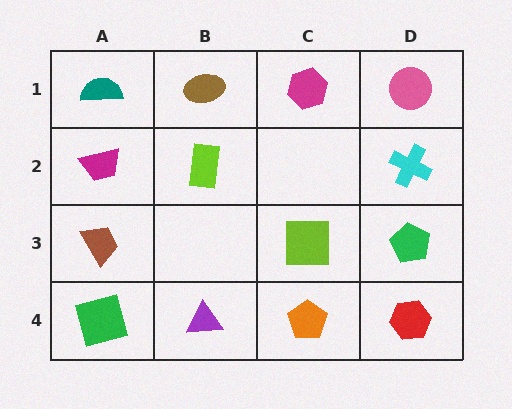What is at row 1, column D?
A pink circle.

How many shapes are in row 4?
4 shapes.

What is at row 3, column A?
A brown trapezoid.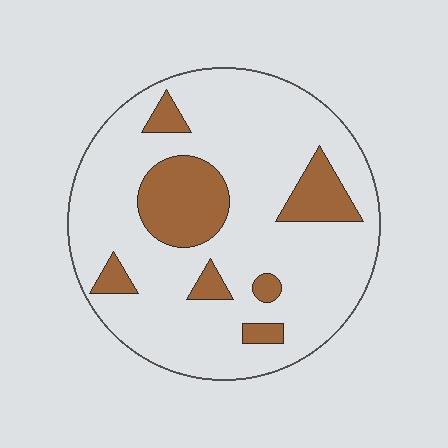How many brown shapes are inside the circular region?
7.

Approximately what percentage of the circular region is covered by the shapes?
Approximately 20%.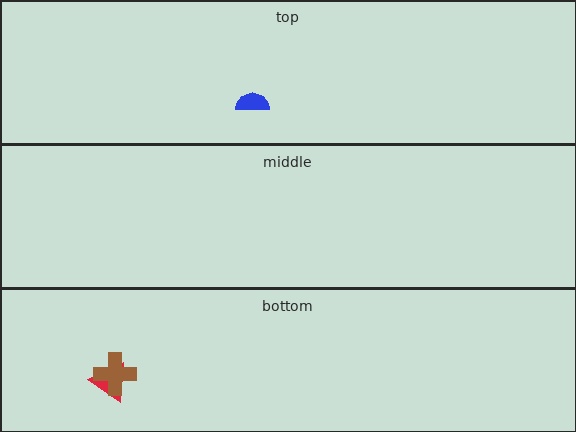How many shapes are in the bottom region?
2.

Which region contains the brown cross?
The bottom region.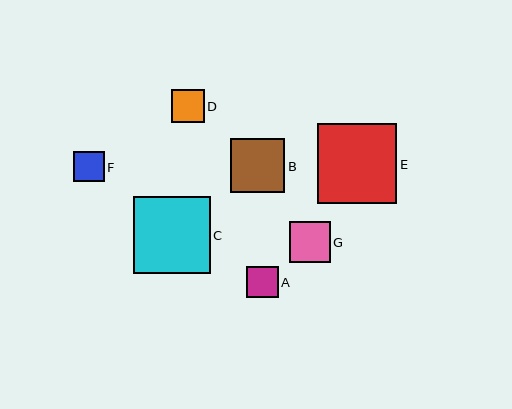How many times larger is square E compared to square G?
Square E is approximately 2.0 times the size of square G.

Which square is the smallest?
Square F is the smallest with a size of approximately 31 pixels.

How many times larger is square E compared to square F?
Square E is approximately 2.6 times the size of square F.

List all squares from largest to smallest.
From largest to smallest: E, C, B, G, D, A, F.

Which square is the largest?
Square E is the largest with a size of approximately 80 pixels.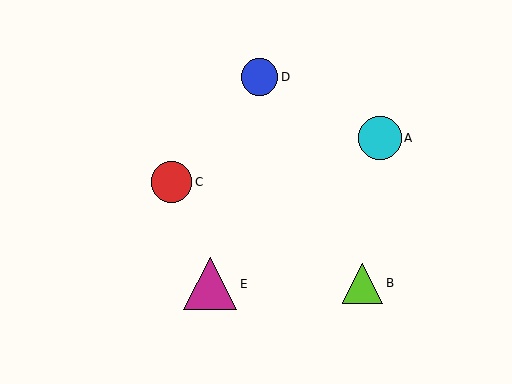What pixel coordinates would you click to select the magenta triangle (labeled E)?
Click at (210, 284) to select the magenta triangle E.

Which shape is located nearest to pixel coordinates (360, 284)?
The lime triangle (labeled B) at (363, 283) is nearest to that location.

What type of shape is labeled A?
Shape A is a cyan circle.